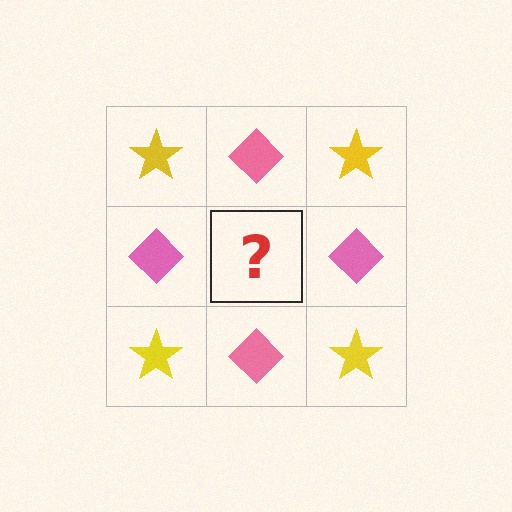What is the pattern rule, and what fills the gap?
The rule is that it alternates yellow star and pink diamond in a checkerboard pattern. The gap should be filled with a yellow star.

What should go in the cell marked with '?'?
The missing cell should contain a yellow star.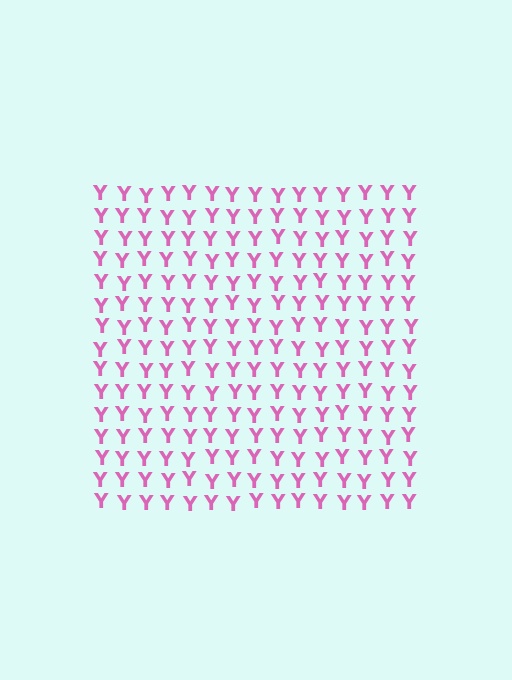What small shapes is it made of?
It is made of small letter Y's.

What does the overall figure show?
The overall figure shows a square.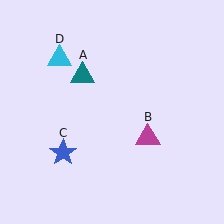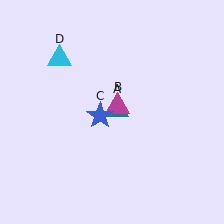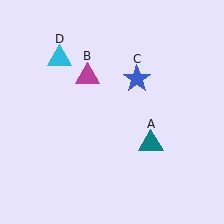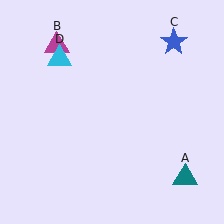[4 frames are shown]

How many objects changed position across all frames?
3 objects changed position: teal triangle (object A), magenta triangle (object B), blue star (object C).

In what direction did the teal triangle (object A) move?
The teal triangle (object A) moved down and to the right.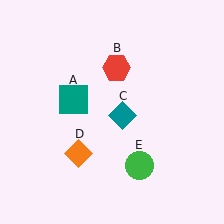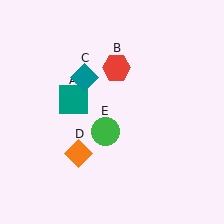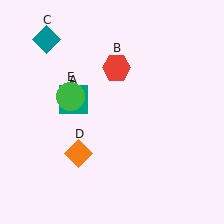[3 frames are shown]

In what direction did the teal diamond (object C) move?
The teal diamond (object C) moved up and to the left.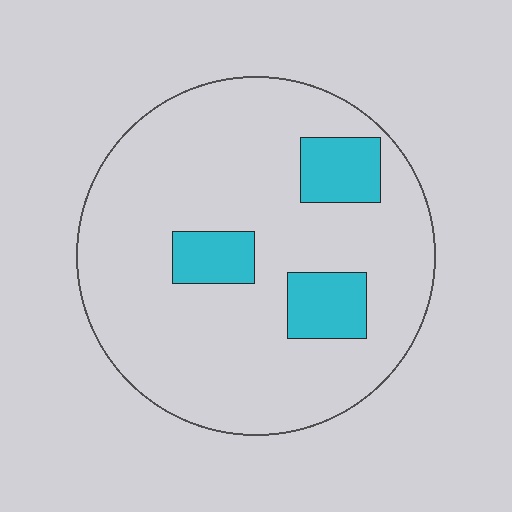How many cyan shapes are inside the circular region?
3.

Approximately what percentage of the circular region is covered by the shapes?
Approximately 15%.